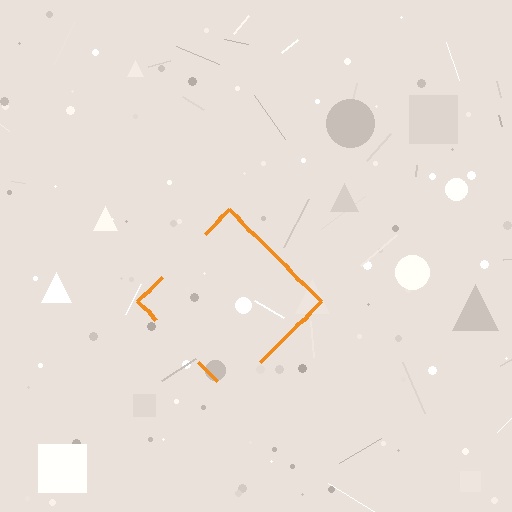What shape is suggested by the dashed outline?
The dashed outline suggests a diamond.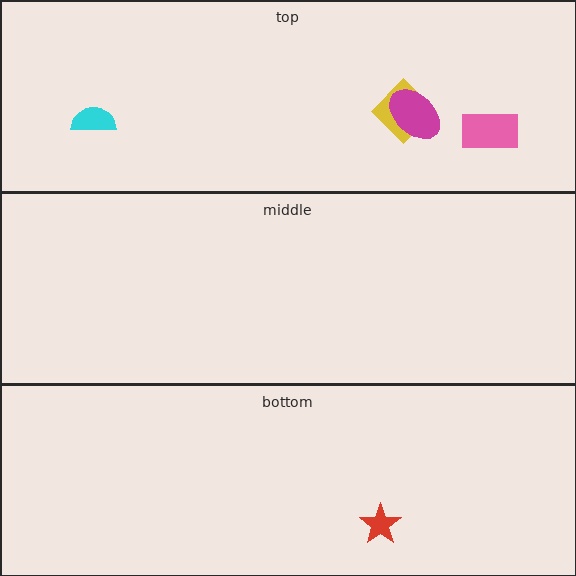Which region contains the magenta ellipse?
The top region.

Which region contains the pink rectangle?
The top region.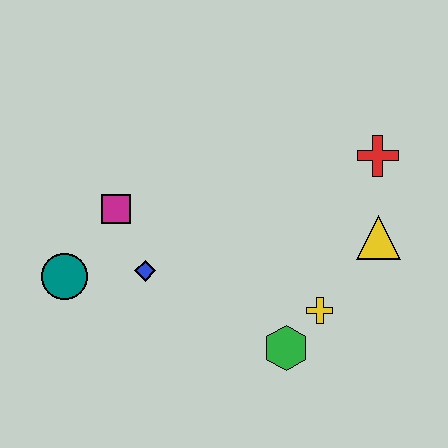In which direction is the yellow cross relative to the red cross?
The yellow cross is below the red cross.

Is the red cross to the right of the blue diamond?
Yes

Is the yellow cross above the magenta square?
No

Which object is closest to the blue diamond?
The magenta square is closest to the blue diamond.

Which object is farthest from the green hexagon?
The teal circle is farthest from the green hexagon.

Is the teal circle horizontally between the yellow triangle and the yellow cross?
No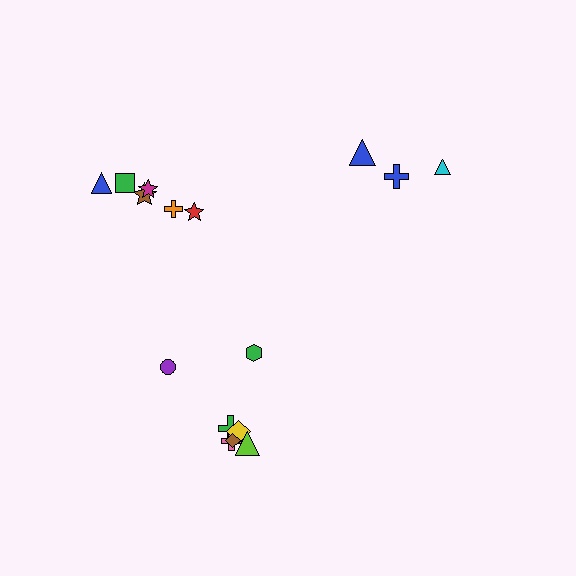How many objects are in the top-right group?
There are 3 objects.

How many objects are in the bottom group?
There are 7 objects.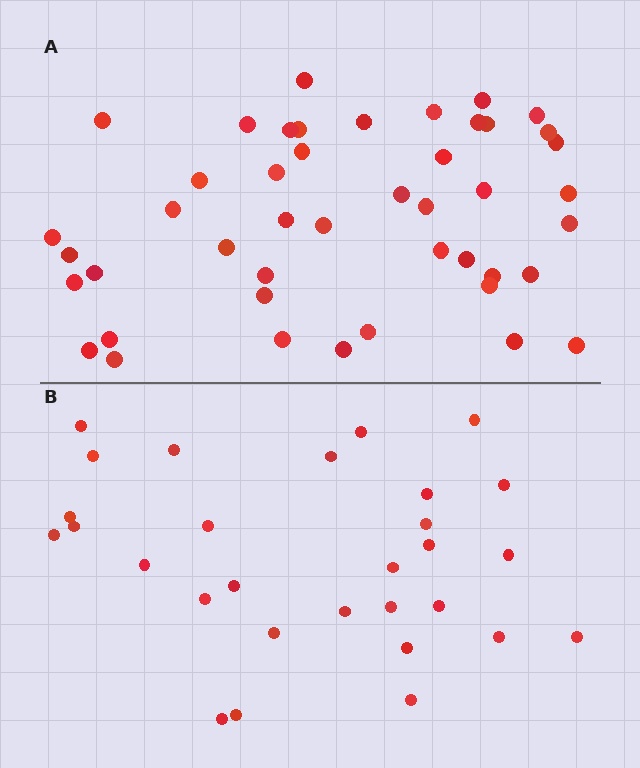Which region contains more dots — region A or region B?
Region A (the top region) has more dots.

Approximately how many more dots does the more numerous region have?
Region A has approximately 15 more dots than region B.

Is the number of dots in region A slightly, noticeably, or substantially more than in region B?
Region A has substantially more. The ratio is roughly 1.6 to 1.